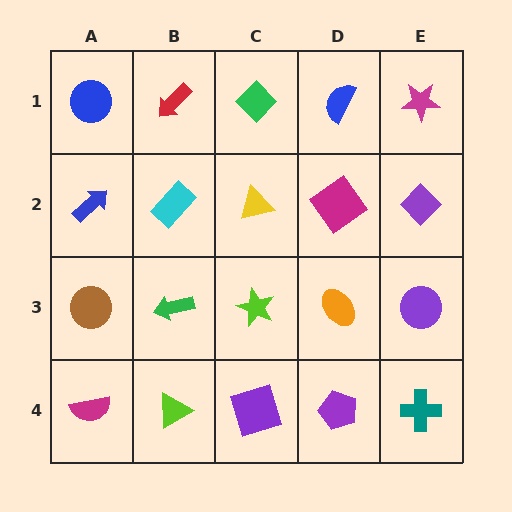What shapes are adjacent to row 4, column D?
An orange ellipse (row 3, column D), a purple square (row 4, column C), a teal cross (row 4, column E).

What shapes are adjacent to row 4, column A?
A brown circle (row 3, column A), a lime triangle (row 4, column B).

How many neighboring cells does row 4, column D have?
3.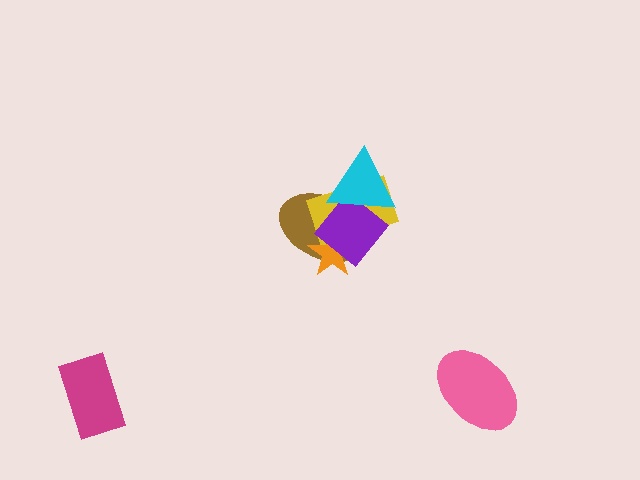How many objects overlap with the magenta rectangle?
0 objects overlap with the magenta rectangle.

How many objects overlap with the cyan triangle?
3 objects overlap with the cyan triangle.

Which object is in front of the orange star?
The purple diamond is in front of the orange star.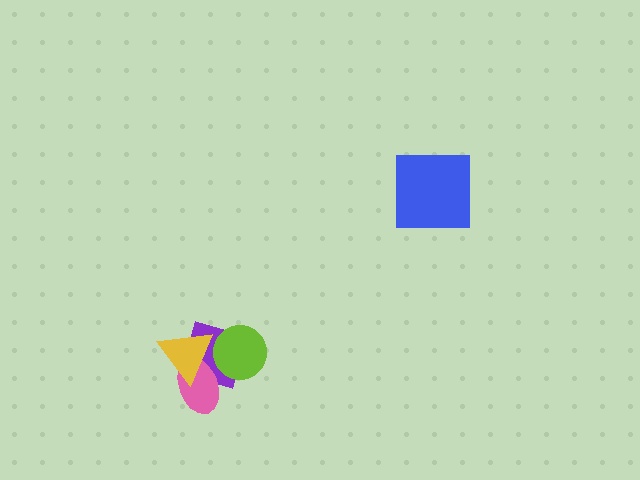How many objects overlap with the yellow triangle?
2 objects overlap with the yellow triangle.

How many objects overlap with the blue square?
0 objects overlap with the blue square.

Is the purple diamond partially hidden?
Yes, it is partially covered by another shape.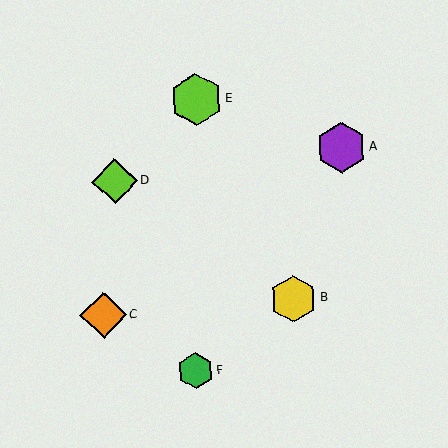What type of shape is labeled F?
Shape F is a green hexagon.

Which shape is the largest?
The lime hexagon (labeled E) is the largest.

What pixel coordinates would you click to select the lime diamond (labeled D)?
Click at (114, 181) to select the lime diamond D.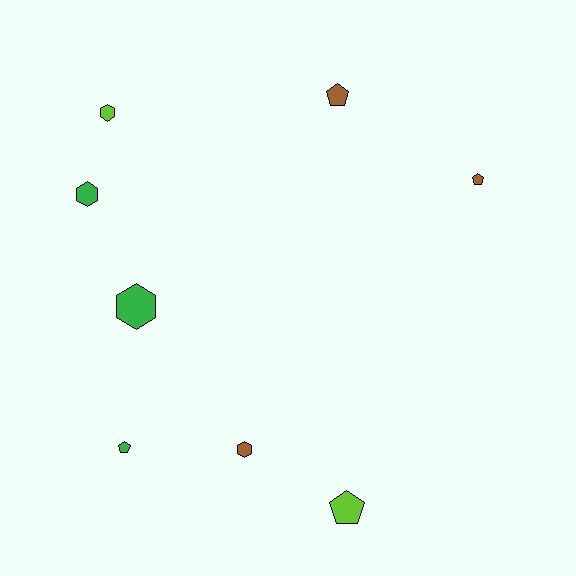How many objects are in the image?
There are 8 objects.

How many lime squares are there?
There are no lime squares.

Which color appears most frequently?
Green, with 3 objects.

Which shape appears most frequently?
Hexagon, with 4 objects.